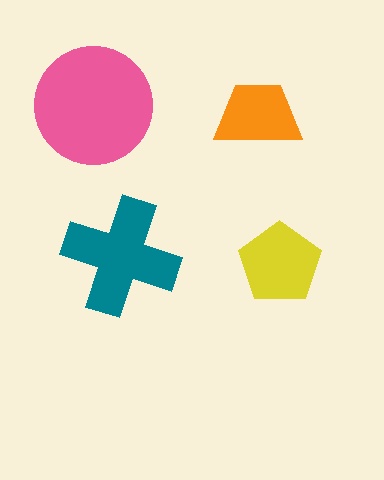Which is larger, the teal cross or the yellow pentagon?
The teal cross.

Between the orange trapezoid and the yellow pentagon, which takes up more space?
The yellow pentagon.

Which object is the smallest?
The orange trapezoid.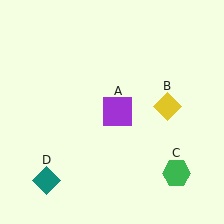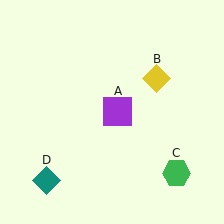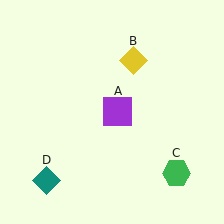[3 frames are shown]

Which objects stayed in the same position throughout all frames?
Purple square (object A) and green hexagon (object C) and teal diamond (object D) remained stationary.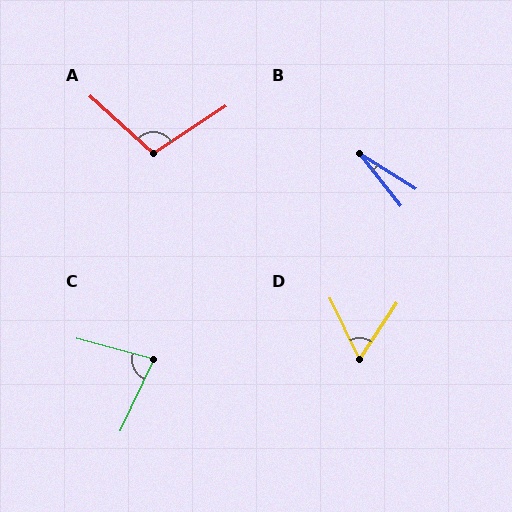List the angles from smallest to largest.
B (19°), D (59°), C (80°), A (104°).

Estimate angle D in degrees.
Approximately 59 degrees.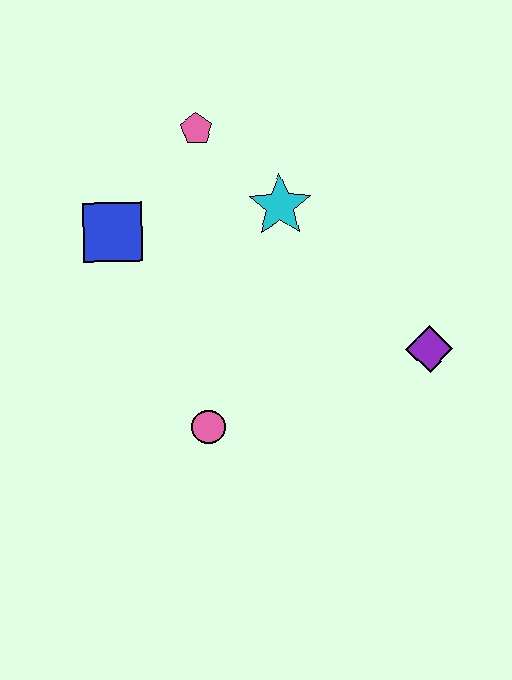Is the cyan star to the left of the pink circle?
No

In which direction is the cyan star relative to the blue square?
The cyan star is to the right of the blue square.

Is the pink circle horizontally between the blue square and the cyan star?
Yes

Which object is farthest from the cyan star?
The pink circle is farthest from the cyan star.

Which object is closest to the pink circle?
The blue square is closest to the pink circle.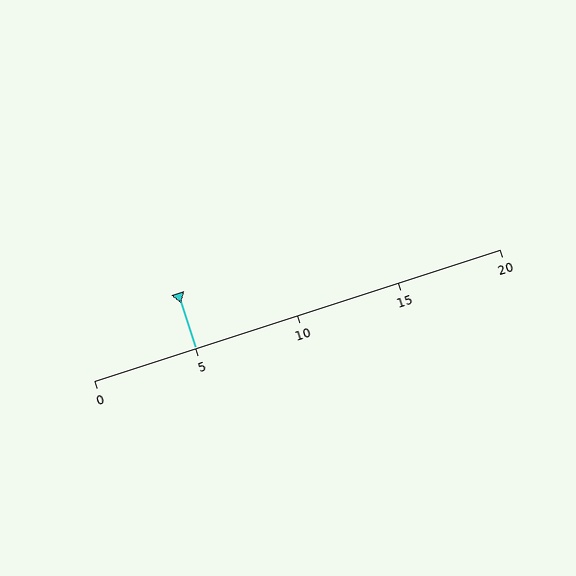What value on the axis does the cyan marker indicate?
The marker indicates approximately 5.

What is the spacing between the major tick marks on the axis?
The major ticks are spaced 5 apart.